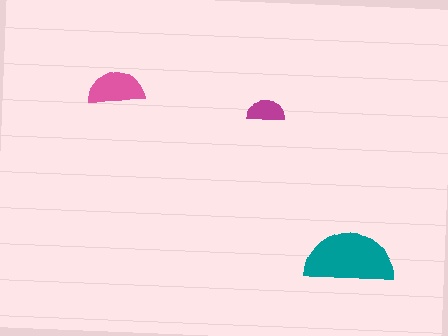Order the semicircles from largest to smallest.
the teal one, the pink one, the magenta one.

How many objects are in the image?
There are 3 objects in the image.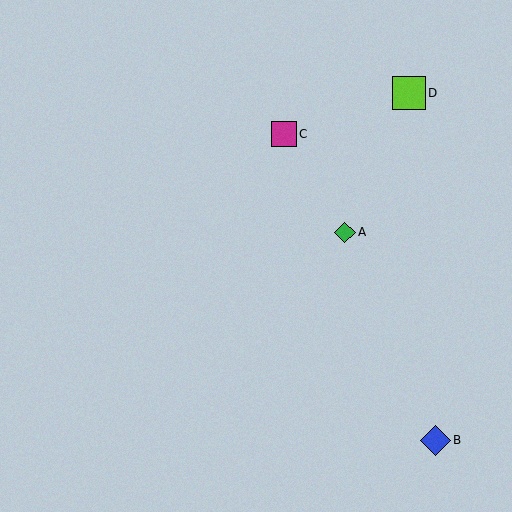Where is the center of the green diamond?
The center of the green diamond is at (345, 232).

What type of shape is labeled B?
Shape B is a blue diamond.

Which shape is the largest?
The lime square (labeled D) is the largest.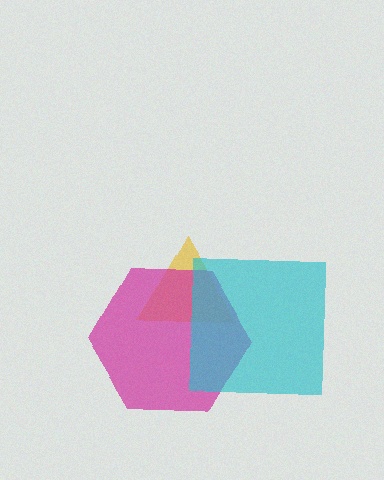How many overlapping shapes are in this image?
There are 3 overlapping shapes in the image.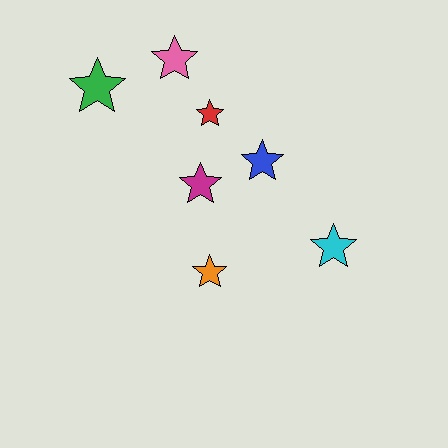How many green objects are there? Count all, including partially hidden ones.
There is 1 green object.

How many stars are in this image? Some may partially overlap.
There are 7 stars.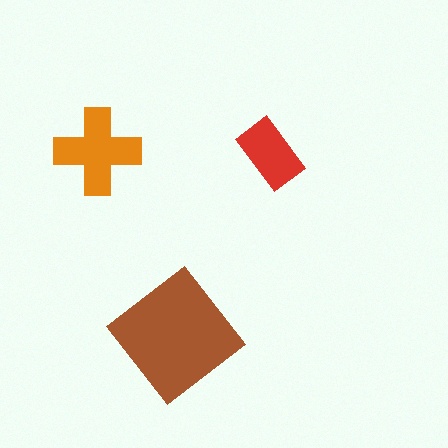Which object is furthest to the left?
The orange cross is leftmost.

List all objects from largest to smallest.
The brown diamond, the orange cross, the red rectangle.